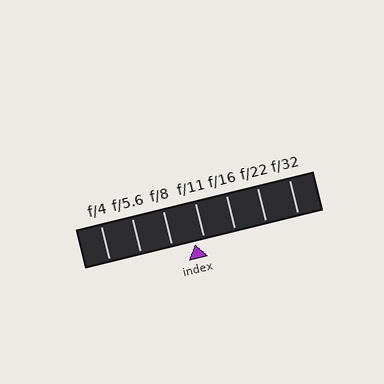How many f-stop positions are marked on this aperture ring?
There are 7 f-stop positions marked.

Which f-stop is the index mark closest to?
The index mark is closest to f/11.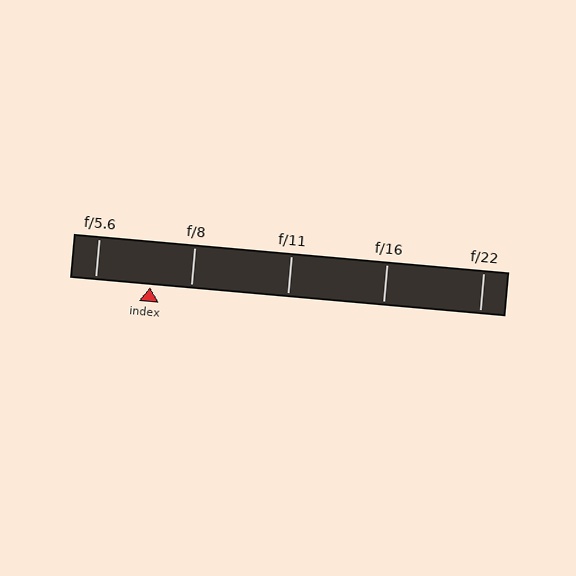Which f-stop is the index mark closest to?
The index mark is closest to f/8.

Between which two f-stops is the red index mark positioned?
The index mark is between f/5.6 and f/8.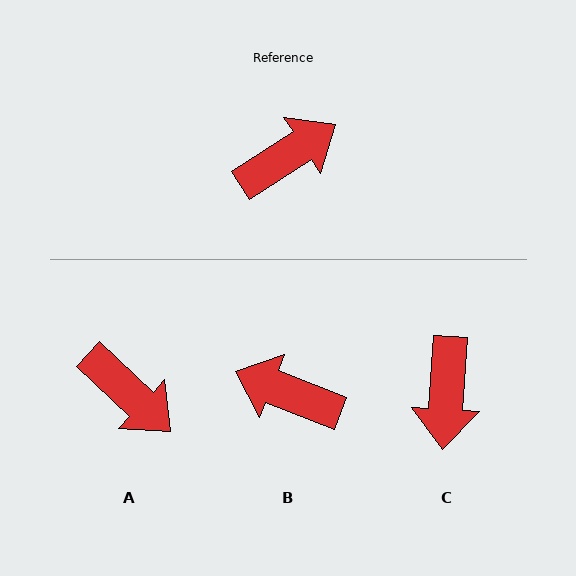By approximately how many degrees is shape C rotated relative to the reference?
Approximately 127 degrees clockwise.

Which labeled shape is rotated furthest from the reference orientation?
C, about 127 degrees away.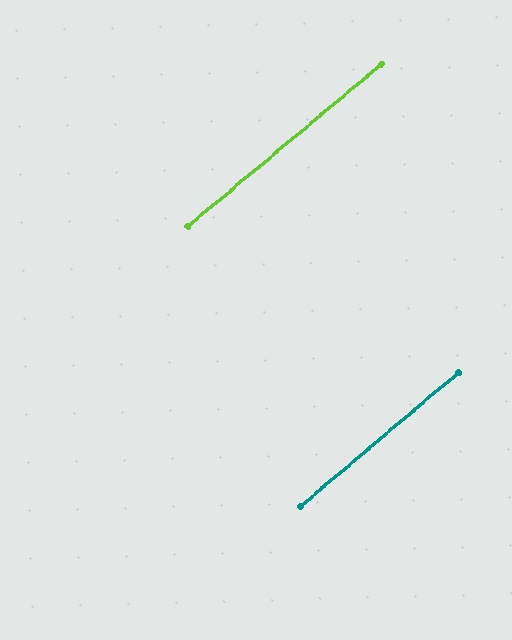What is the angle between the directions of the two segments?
Approximately 0 degrees.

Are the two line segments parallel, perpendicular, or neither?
Parallel — their directions differ by only 0.5°.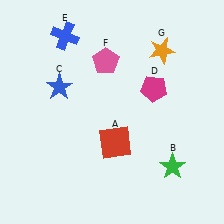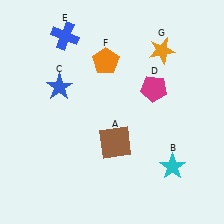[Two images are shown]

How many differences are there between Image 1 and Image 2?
There are 3 differences between the two images.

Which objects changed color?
A changed from red to brown. B changed from green to cyan. F changed from pink to orange.